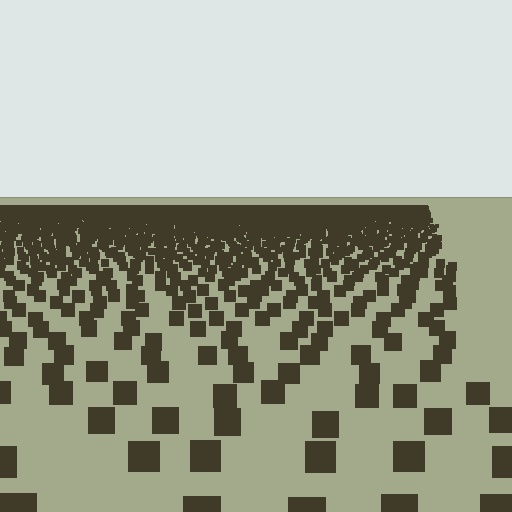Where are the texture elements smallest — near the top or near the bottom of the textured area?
Near the top.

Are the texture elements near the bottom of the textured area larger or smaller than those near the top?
Larger. Near the bottom, elements are closer to the viewer and appear at a bigger on-screen size.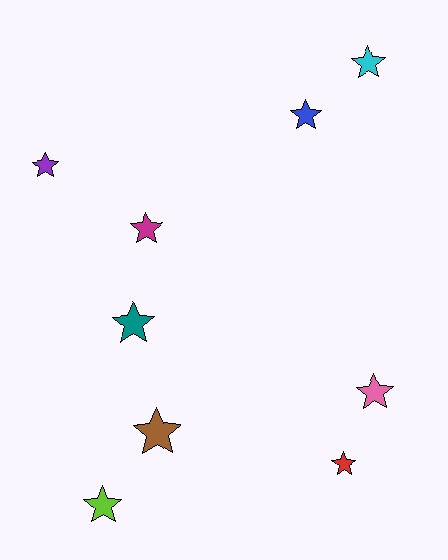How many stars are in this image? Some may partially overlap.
There are 9 stars.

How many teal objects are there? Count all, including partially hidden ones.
There is 1 teal object.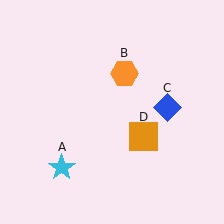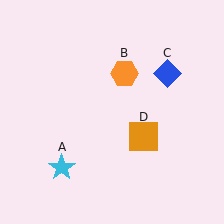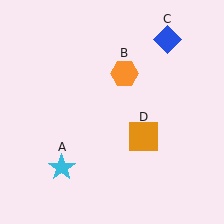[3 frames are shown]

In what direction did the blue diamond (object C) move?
The blue diamond (object C) moved up.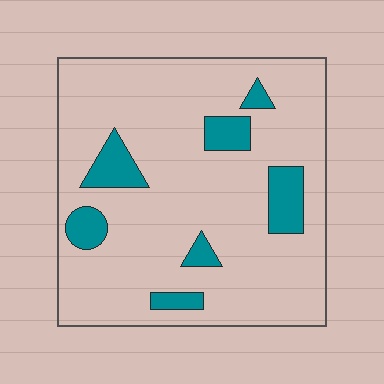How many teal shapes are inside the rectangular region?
7.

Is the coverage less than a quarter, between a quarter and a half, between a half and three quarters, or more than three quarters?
Less than a quarter.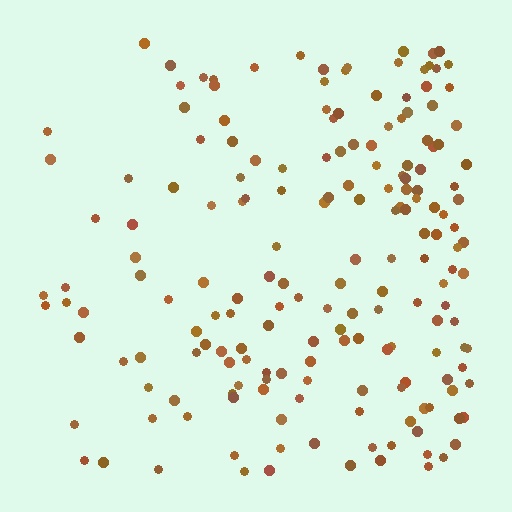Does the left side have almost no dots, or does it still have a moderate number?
Still a moderate number, just noticeably fewer than the right.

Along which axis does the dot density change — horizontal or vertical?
Horizontal.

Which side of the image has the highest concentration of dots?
The right.